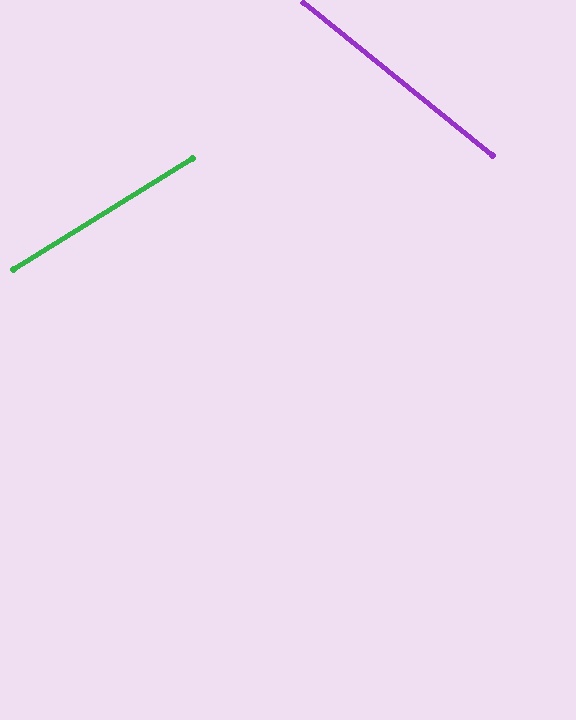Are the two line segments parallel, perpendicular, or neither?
Neither parallel nor perpendicular — they differ by about 71°.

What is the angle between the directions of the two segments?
Approximately 71 degrees.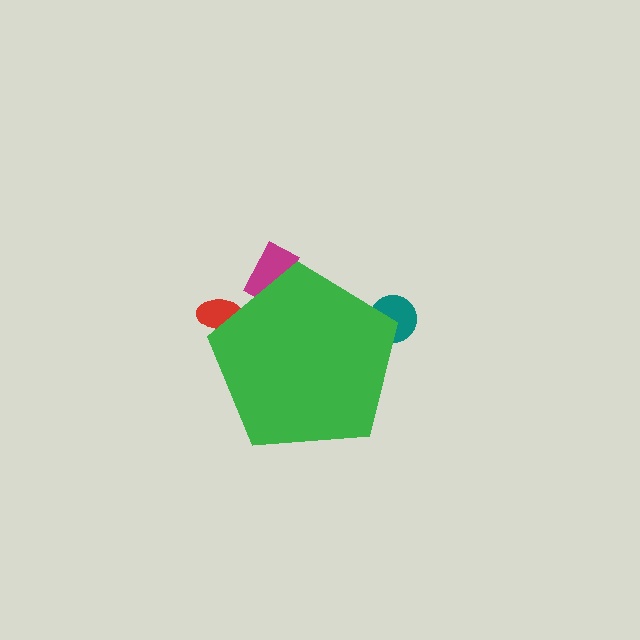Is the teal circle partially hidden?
Yes, the teal circle is partially hidden behind the green pentagon.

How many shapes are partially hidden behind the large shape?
3 shapes are partially hidden.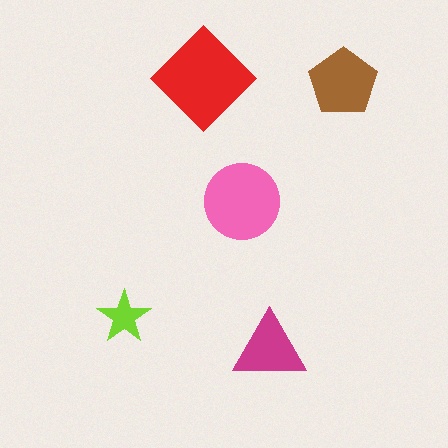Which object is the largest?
The red diamond.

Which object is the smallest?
The lime star.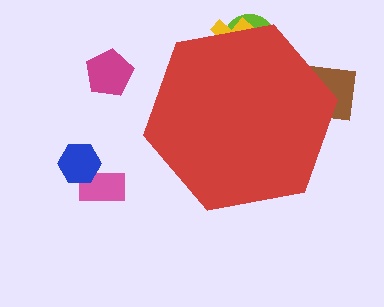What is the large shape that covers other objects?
A red hexagon.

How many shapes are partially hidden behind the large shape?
3 shapes are partially hidden.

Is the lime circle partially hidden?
Yes, the lime circle is partially hidden behind the red hexagon.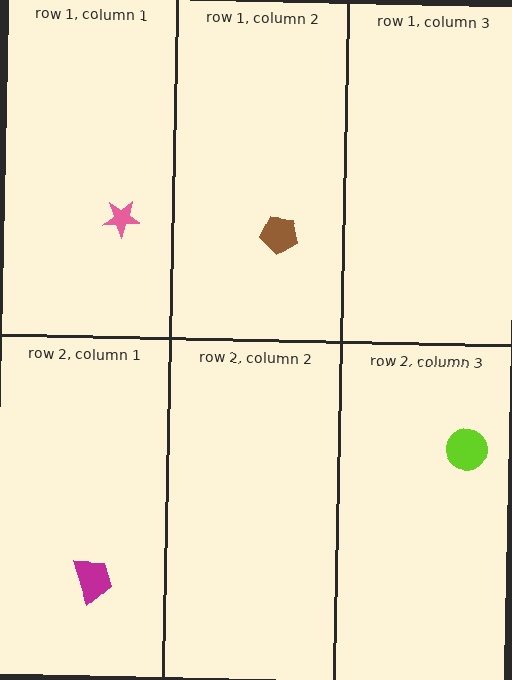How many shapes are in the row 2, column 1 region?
1.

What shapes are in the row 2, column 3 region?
The lime circle.